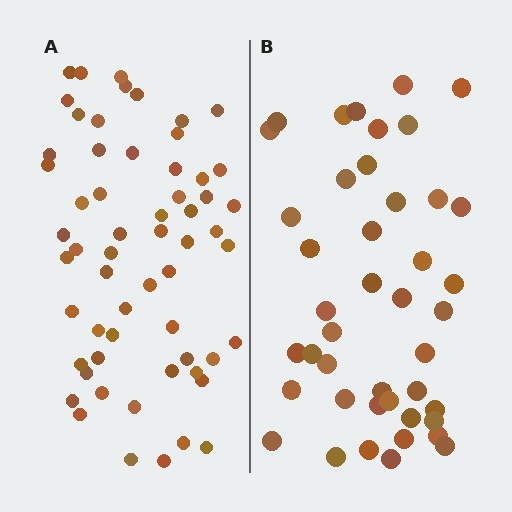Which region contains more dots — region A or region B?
Region A (the left region) has more dots.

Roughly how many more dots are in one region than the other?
Region A has approximately 15 more dots than region B.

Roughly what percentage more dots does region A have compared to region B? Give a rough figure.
About 35% more.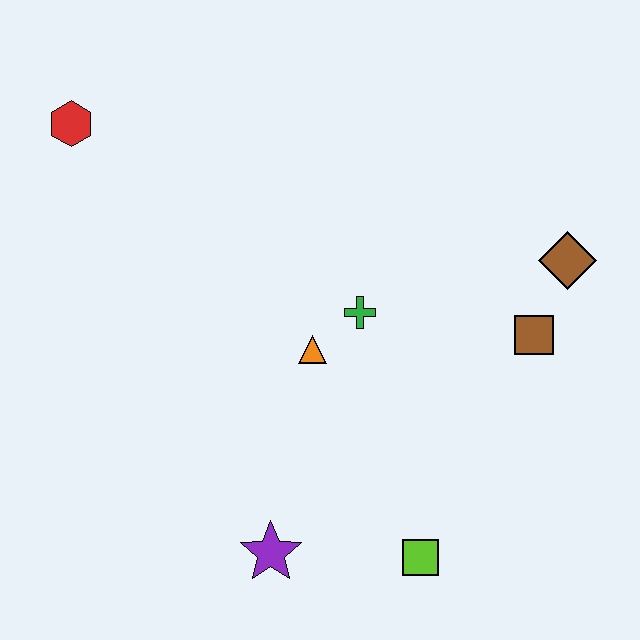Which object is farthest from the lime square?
The red hexagon is farthest from the lime square.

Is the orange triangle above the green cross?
No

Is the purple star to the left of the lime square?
Yes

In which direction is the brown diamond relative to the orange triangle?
The brown diamond is to the right of the orange triangle.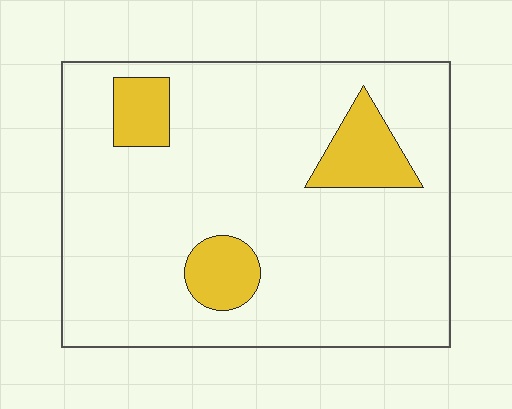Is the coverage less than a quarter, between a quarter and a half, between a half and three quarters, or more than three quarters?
Less than a quarter.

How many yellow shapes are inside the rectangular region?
3.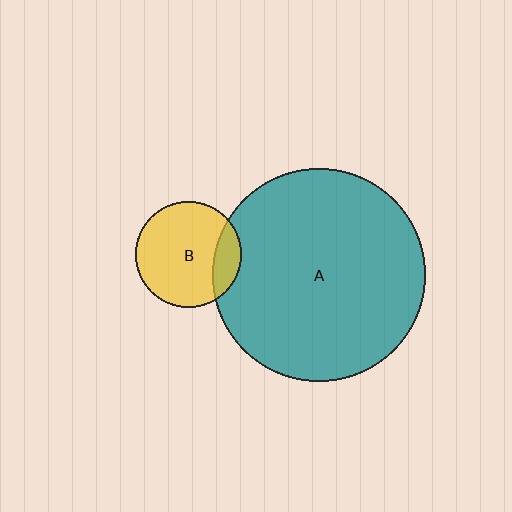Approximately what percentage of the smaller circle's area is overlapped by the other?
Approximately 20%.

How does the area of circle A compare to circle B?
Approximately 4.0 times.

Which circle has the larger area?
Circle A (teal).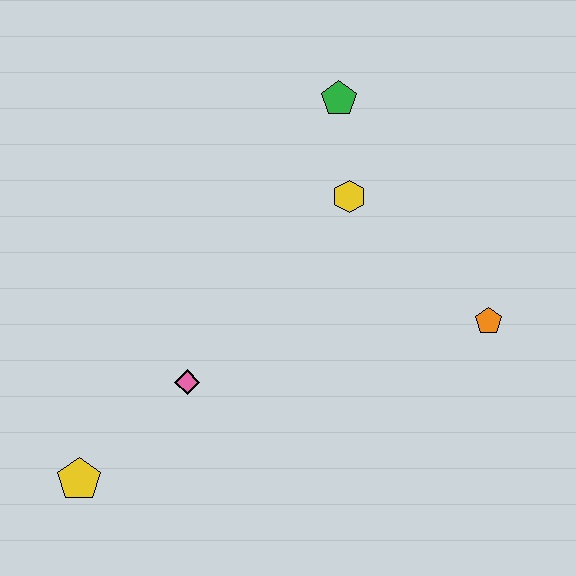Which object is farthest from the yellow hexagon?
The yellow pentagon is farthest from the yellow hexagon.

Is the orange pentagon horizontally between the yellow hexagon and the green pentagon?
No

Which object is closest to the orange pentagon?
The yellow hexagon is closest to the orange pentagon.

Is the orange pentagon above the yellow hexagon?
No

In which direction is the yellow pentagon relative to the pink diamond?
The yellow pentagon is to the left of the pink diamond.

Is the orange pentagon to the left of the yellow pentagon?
No